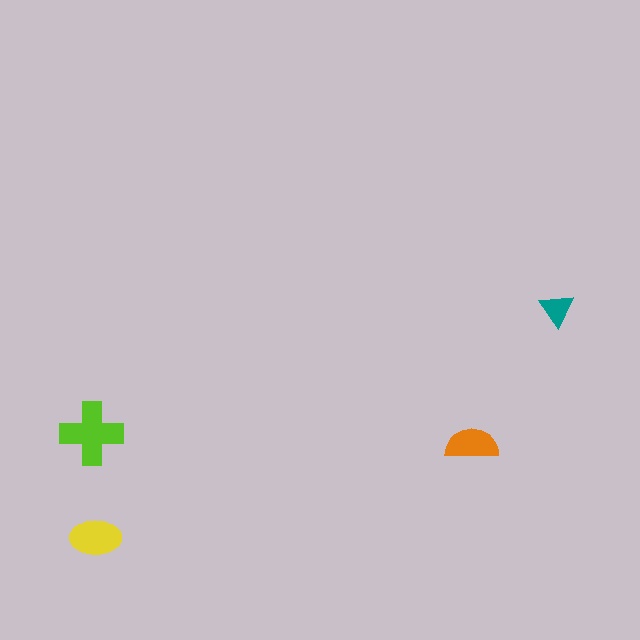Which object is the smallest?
The teal triangle.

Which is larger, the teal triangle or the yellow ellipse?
The yellow ellipse.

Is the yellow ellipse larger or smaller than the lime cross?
Smaller.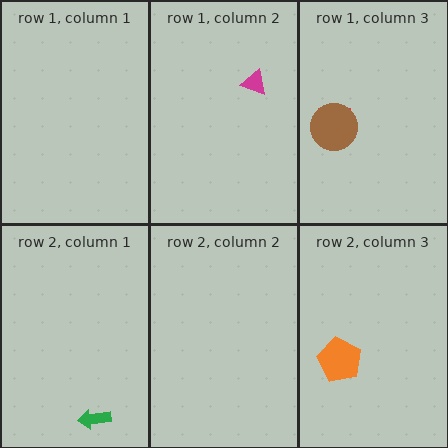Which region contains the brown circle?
The row 1, column 3 region.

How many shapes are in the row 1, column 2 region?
1.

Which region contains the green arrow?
The row 2, column 1 region.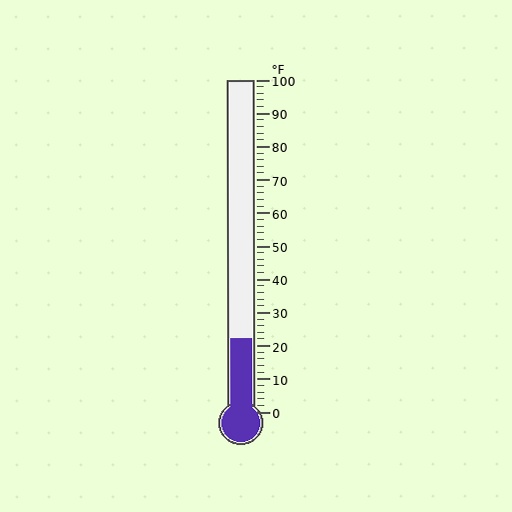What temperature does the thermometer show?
The thermometer shows approximately 22°F.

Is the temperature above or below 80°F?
The temperature is below 80°F.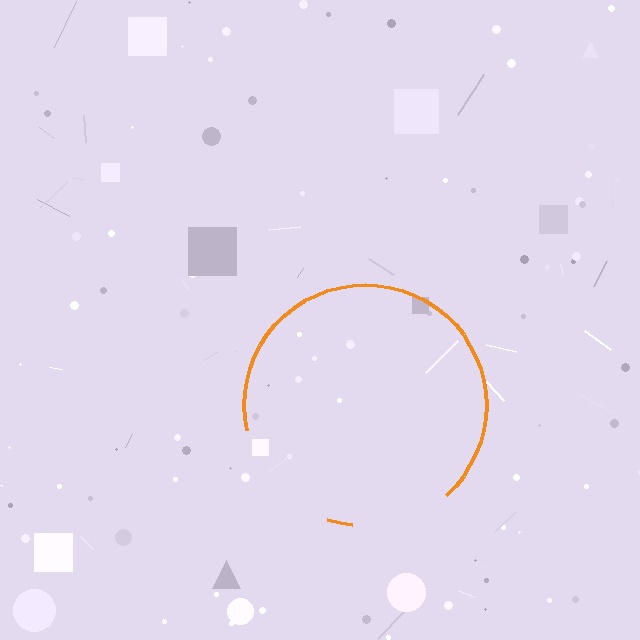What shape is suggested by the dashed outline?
The dashed outline suggests a circle.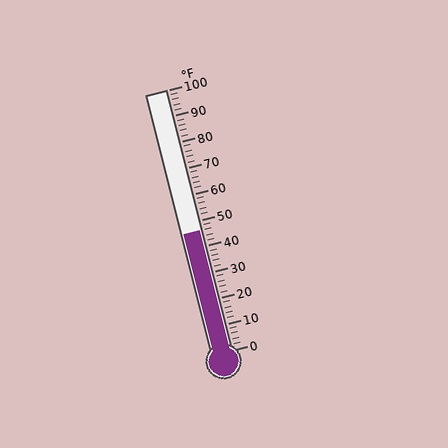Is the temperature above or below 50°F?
The temperature is below 50°F.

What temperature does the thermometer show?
The thermometer shows approximately 46°F.